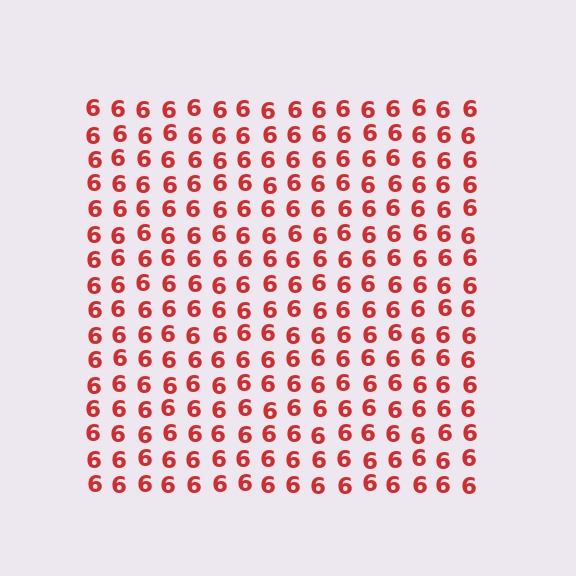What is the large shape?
The large shape is a square.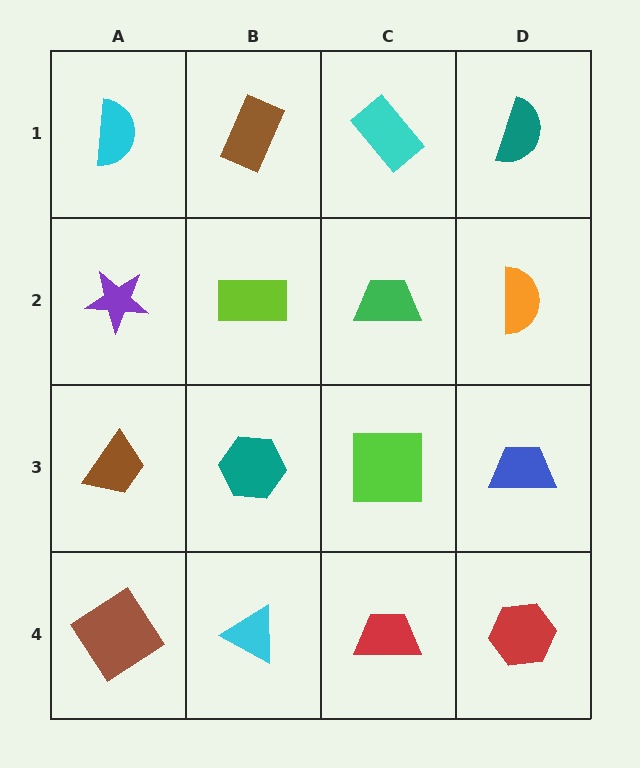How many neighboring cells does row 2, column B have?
4.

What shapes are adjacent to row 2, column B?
A brown rectangle (row 1, column B), a teal hexagon (row 3, column B), a purple star (row 2, column A), a green trapezoid (row 2, column C).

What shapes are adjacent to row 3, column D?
An orange semicircle (row 2, column D), a red hexagon (row 4, column D), a lime square (row 3, column C).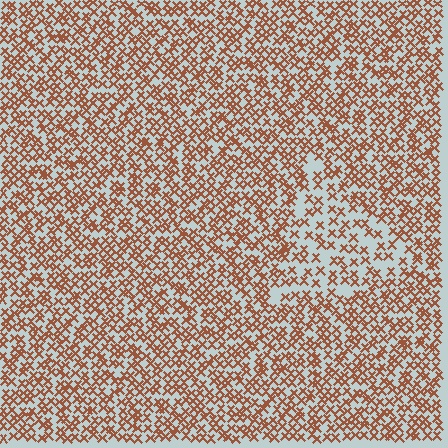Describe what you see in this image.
The image contains small brown elements arranged at two different densities. A triangle-shaped region is visible where the elements are less densely packed than the surrounding area.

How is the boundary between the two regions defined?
The boundary is defined by a change in element density (approximately 1.8x ratio). All elements are the same color, size, and shape.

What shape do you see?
I see a triangle.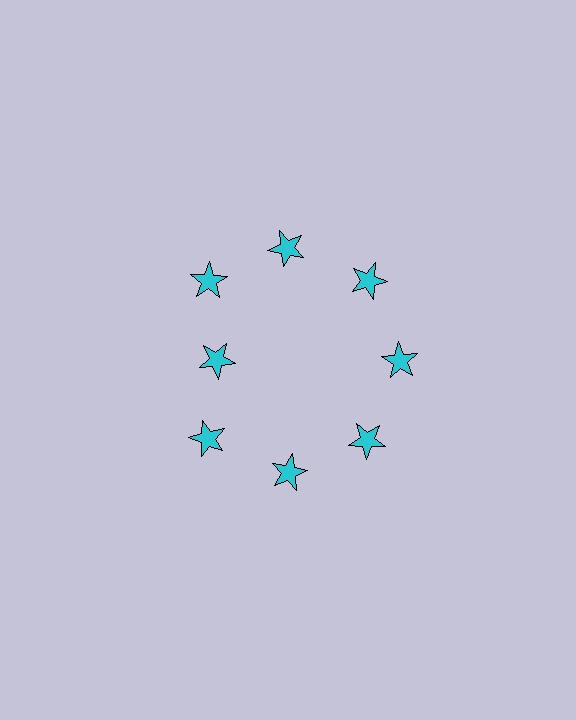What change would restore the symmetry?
The symmetry would be restored by moving it outward, back onto the ring so that all 8 stars sit at equal angles and equal distance from the center.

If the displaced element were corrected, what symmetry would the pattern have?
It would have 8-fold rotational symmetry — the pattern would map onto itself every 45 degrees.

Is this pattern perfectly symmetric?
No. The 8 cyan stars are arranged in a ring, but one element near the 9 o'clock position is pulled inward toward the center, breaking the 8-fold rotational symmetry.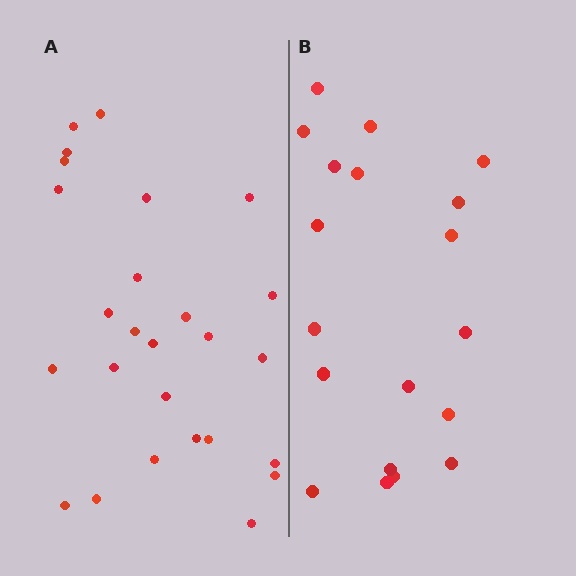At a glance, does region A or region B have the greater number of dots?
Region A (the left region) has more dots.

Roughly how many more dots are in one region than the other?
Region A has roughly 8 or so more dots than region B.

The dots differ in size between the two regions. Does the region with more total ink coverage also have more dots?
No. Region B has more total ink coverage because its dots are larger, but region A actually contains more individual dots. Total area can be misleading — the number of items is what matters here.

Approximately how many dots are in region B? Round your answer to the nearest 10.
About 20 dots. (The exact count is 19, which rounds to 20.)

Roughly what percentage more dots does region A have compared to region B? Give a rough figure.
About 35% more.